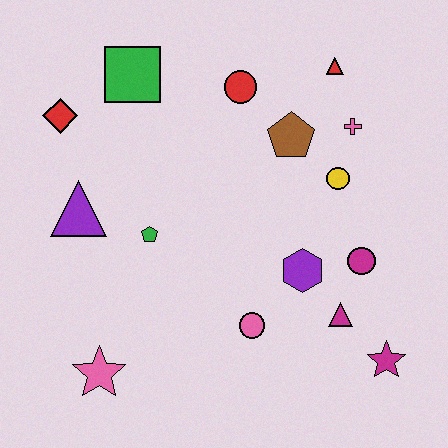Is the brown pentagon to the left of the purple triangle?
No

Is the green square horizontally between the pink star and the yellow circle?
Yes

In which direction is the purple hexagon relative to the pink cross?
The purple hexagon is below the pink cross.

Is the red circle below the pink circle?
No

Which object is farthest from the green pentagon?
The magenta star is farthest from the green pentagon.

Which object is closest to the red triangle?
The pink cross is closest to the red triangle.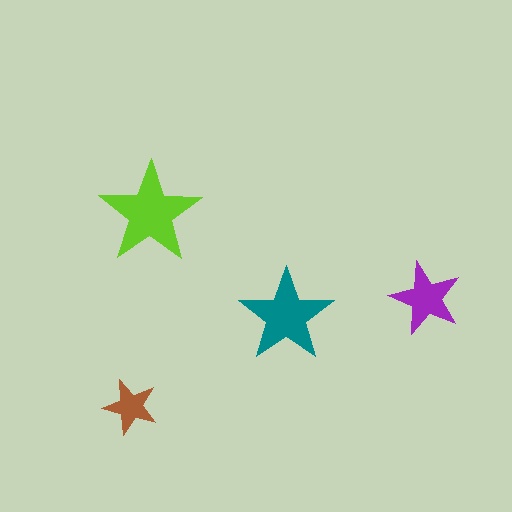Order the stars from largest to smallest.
the lime one, the teal one, the purple one, the brown one.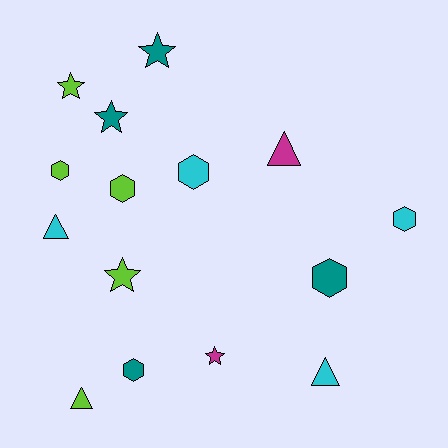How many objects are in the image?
There are 15 objects.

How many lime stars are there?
There are 2 lime stars.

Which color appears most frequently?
Lime, with 5 objects.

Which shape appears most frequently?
Hexagon, with 6 objects.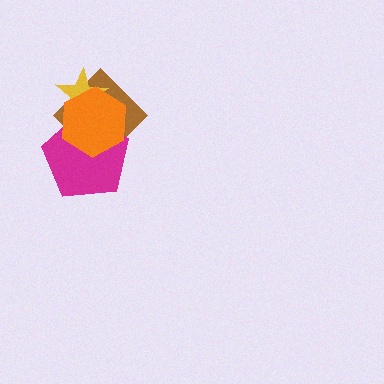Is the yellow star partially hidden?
Yes, it is partially covered by another shape.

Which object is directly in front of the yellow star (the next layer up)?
The magenta pentagon is directly in front of the yellow star.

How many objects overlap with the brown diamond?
3 objects overlap with the brown diamond.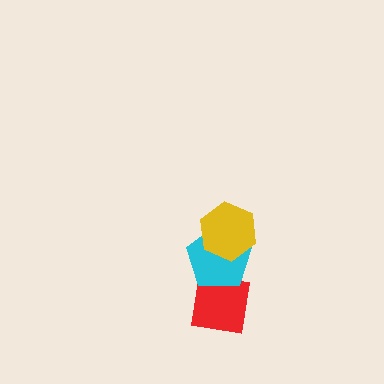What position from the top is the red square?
The red square is 3rd from the top.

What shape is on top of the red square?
The cyan pentagon is on top of the red square.